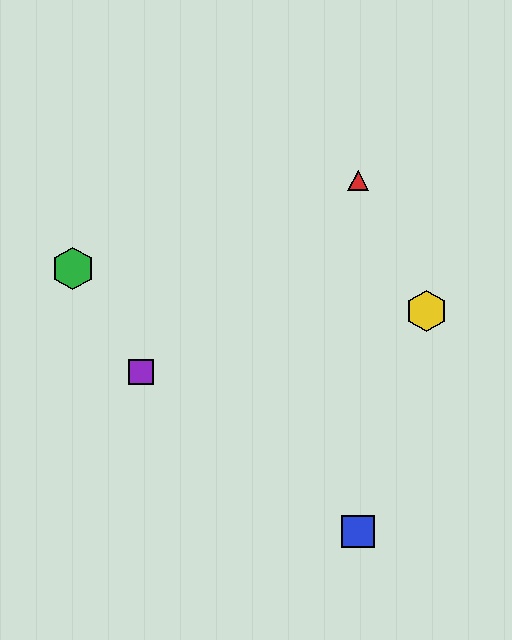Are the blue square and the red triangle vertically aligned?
Yes, both are at x≈358.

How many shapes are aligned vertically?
2 shapes (the red triangle, the blue square) are aligned vertically.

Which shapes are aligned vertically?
The red triangle, the blue square are aligned vertically.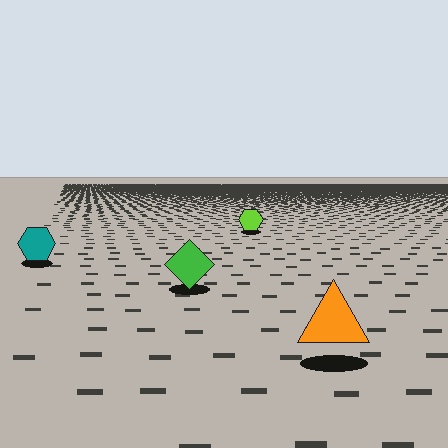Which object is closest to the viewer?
The orange triangle is closest. The texture marks near it are larger and more spread out.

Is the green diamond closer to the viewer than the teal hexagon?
Yes. The green diamond is closer — you can tell from the texture gradient: the ground texture is coarser near it.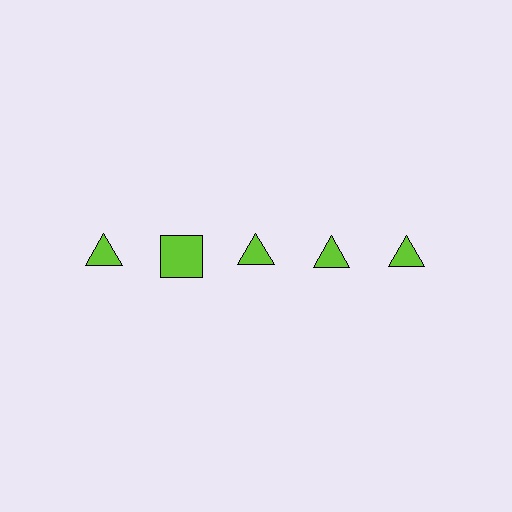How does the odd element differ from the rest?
It has a different shape: square instead of triangle.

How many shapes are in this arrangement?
There are 5 shapes arranged in a grid pattern.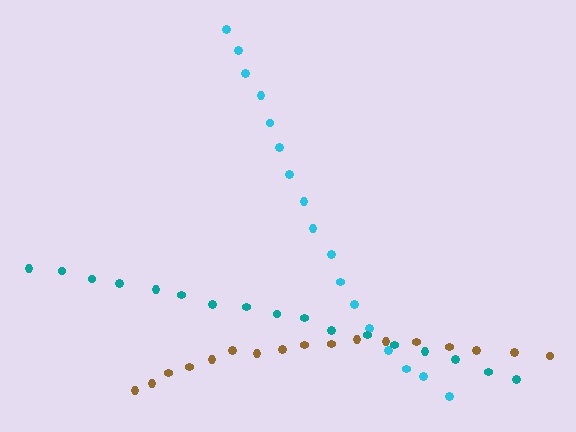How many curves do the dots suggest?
There are 3 distinct paths.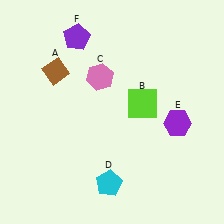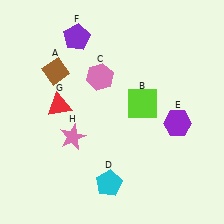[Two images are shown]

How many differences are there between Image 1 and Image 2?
There are 2 differences between the two images.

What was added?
A red triangle (G), a pink star (H) were added in Image 2.